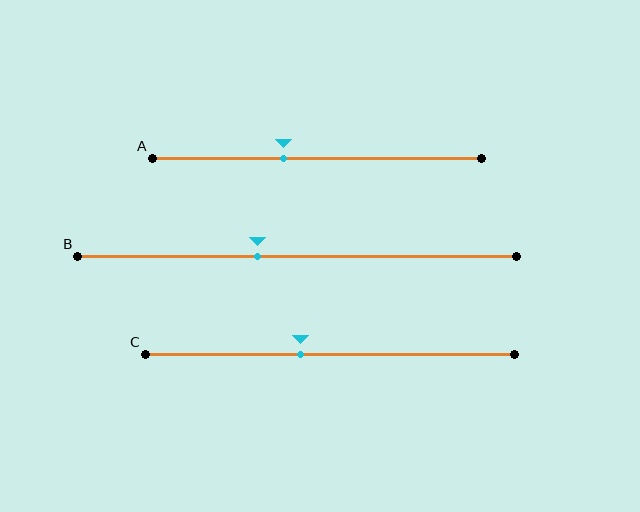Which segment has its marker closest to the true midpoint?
Segment C has its marker closest to the true midpoint.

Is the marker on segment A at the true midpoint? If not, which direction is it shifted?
No, the marker on segment A is shifted to the left by about 10% of the segment length.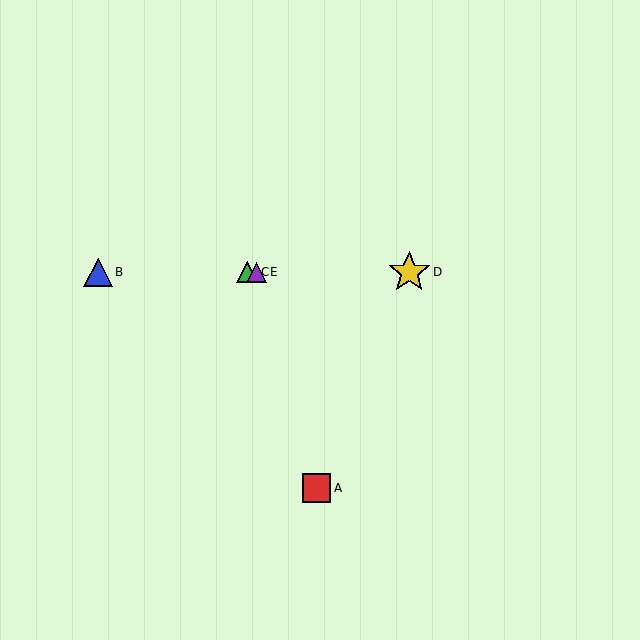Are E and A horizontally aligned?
No, E is at y≈272 and A is at y≈488.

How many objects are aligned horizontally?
4 objects (B, C, D, E) are aligned horizontally.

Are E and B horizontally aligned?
Yes, both are at y≈272.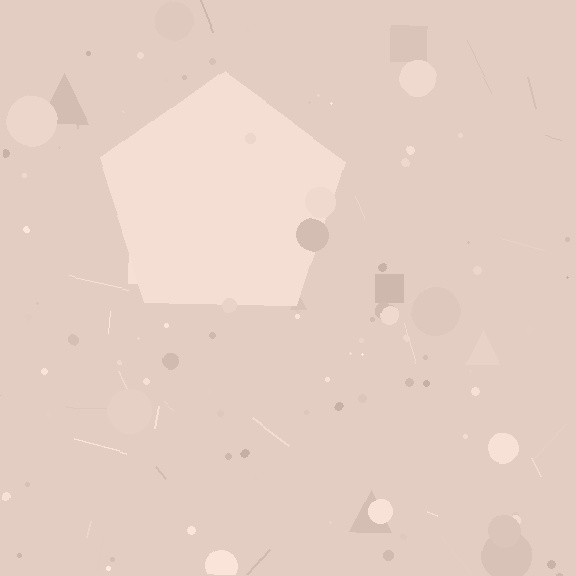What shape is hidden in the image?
A pentagon is hidden in the image.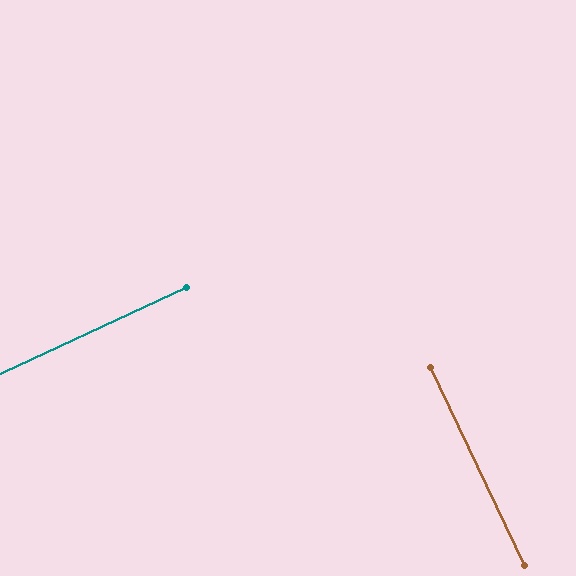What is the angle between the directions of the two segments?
Approximately 89 degrees.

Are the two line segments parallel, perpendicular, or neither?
Perpendicular — they meet at approximately 89°.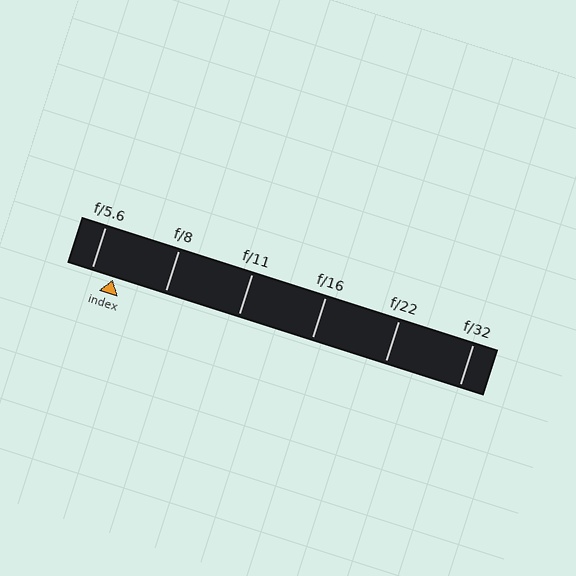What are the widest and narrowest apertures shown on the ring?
The widest aperture shown is f/5.6 and the narrowest is f/32.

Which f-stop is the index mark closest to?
The index mark is closest to f/5.6.